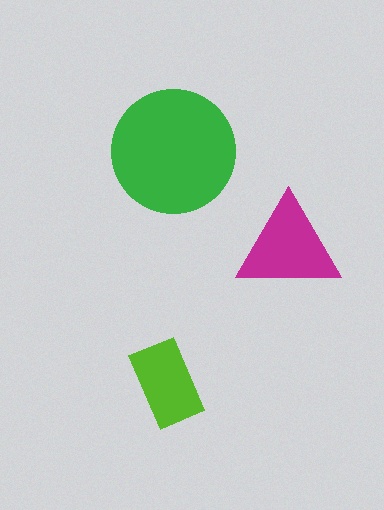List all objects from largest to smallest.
The green circle, the magenta triangle, the lime rectangle.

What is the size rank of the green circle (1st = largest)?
1st.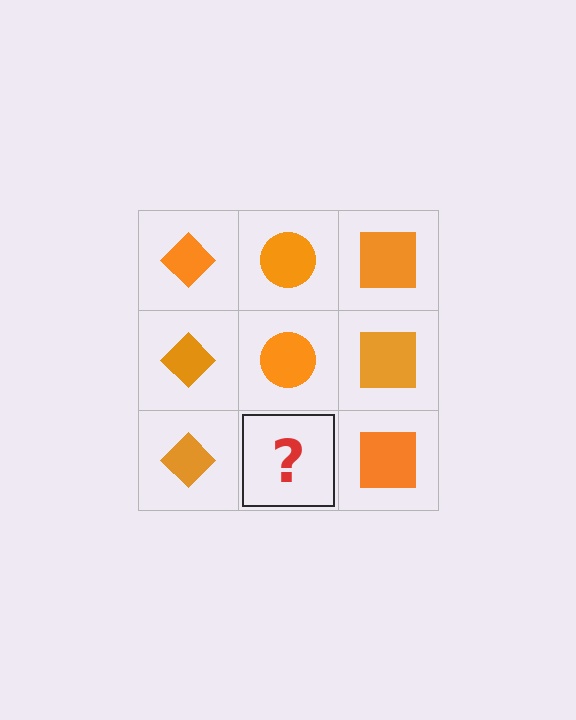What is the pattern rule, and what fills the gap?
The rule is that each column has a consistent shape. The gap should be filled with an orange circle.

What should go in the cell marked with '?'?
The missing cell should contain an orange circle.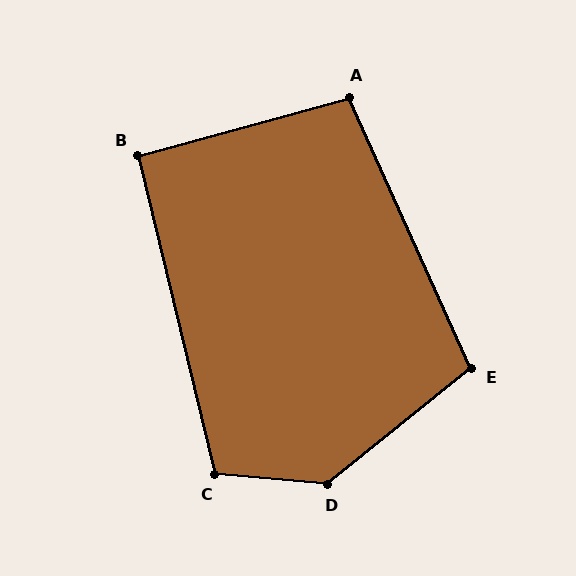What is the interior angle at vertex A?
Approximately 99 degrees (obtuse).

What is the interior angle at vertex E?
Approximately 105 degrees (obtuse).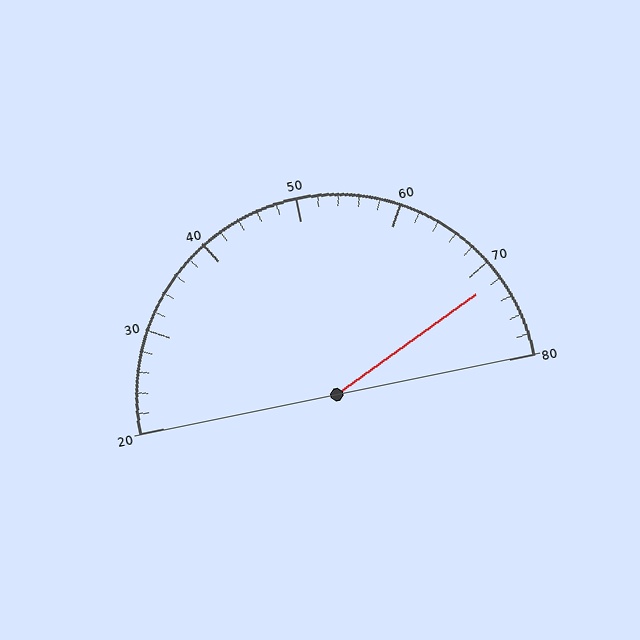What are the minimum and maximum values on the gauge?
The gauge ranges from 20 to 80.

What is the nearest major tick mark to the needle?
The nearest major tick mark is 70.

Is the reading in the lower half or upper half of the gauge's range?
The reading is in the upper half of the range (20 to 80).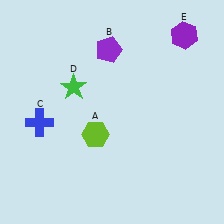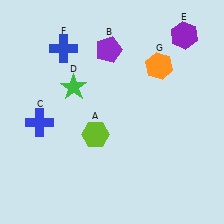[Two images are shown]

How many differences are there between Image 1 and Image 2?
There are 2 differences between the two images.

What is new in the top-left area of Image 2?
A blue cross (F) was added in the top-left area of Image 2.